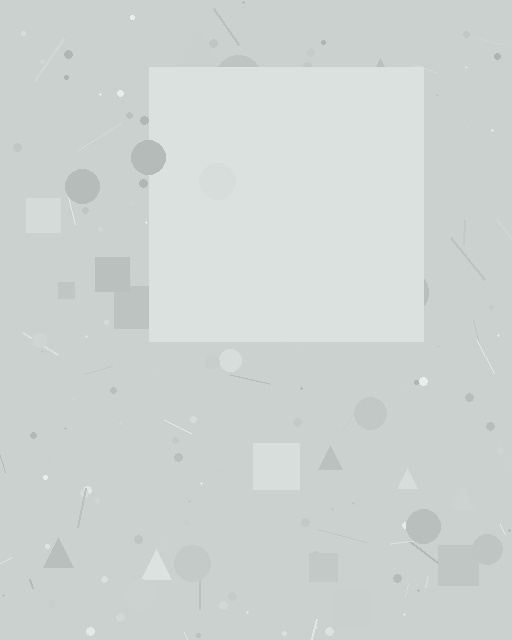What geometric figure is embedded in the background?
A square is embedded in the background.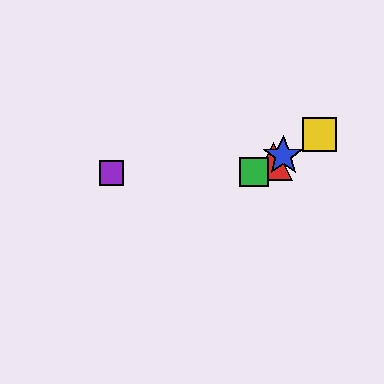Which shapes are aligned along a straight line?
The red triangle, the blue star, the green square, the yellow square are aligned along a straight line.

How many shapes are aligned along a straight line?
4 shapes (the red triangle, the blue star, the green square, the yellow square) are aligned along a straight line.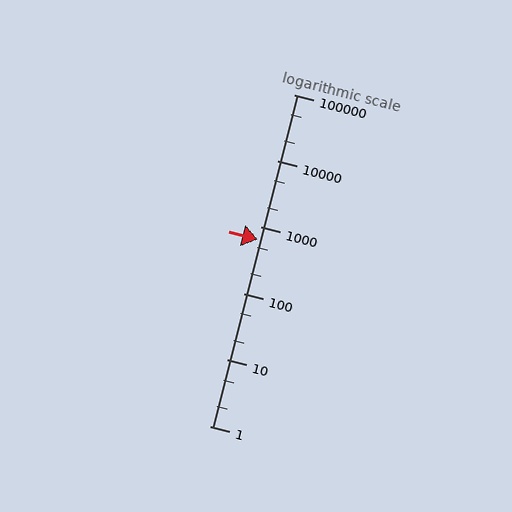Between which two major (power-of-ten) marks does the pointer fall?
The pointer is between 100 and 1000.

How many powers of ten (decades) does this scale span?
The scale spans 5 decades, from 1 to 100000.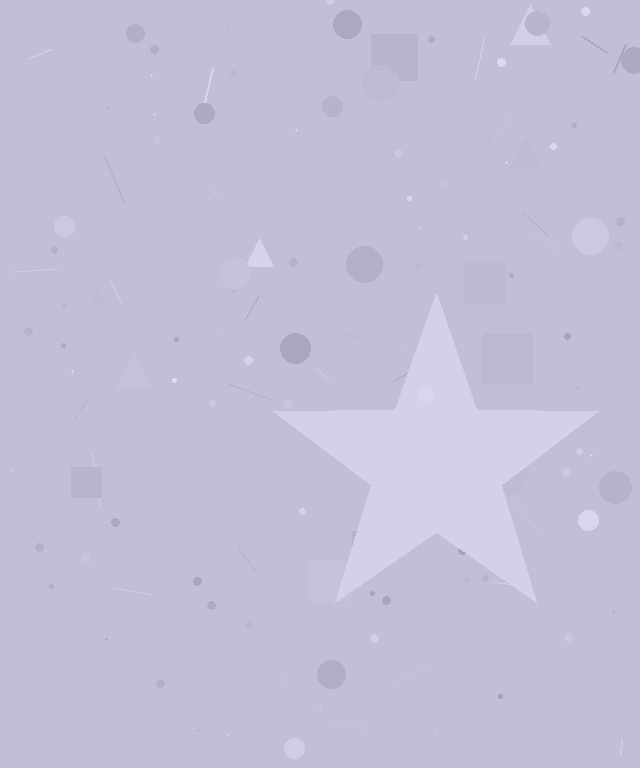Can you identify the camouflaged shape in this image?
The camouflaged shape is a star.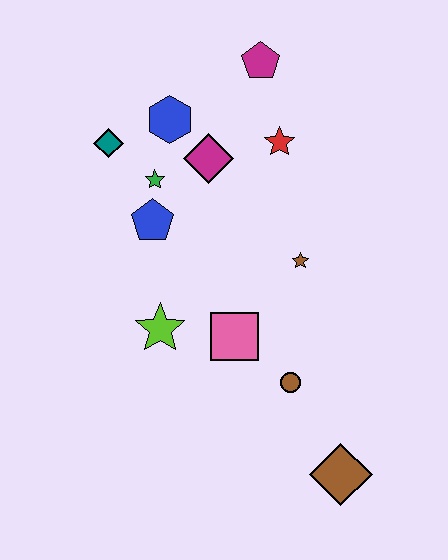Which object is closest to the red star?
The magenta diamond is closest to the red star.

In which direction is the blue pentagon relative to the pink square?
The blue pentagon is above the pink square.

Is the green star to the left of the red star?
Yes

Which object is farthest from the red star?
The brown diamond is farthest from the red star.